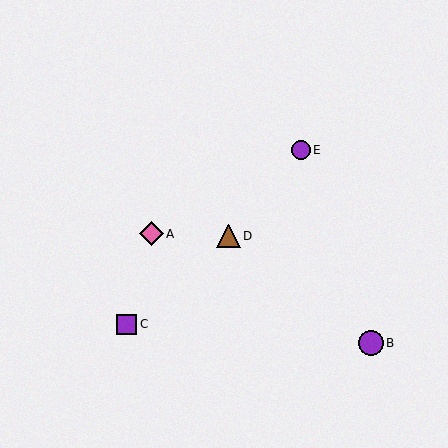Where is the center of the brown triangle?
The center of the brown triangle is at (228, 236).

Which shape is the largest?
The purple circle (labeled B) is the largest.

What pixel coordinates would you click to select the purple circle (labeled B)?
Click at (371, 343) to select the purple circle B.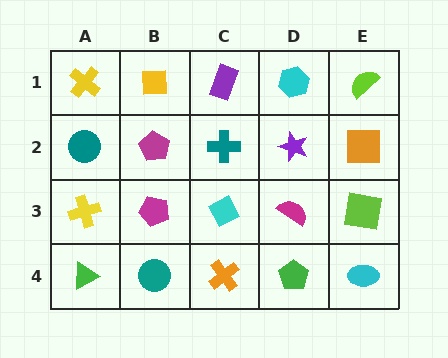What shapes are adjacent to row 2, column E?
A lime semicircle (row 1, column E), a lime square (row 3, column E), a purple star (row 2, column D).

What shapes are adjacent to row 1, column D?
A purple star (row 2, column D), a purple rectangle (row 1, column C), a lime semicircle (row 1, column E).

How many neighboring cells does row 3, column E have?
3.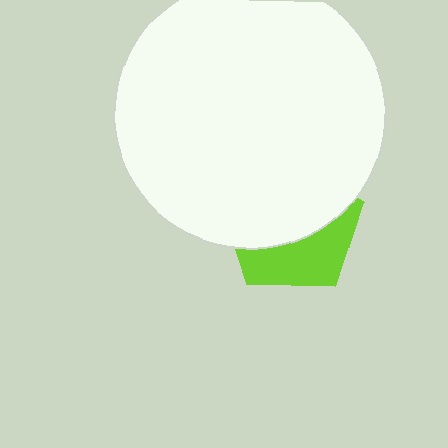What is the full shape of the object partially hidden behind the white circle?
The partially hidden object is a lime pentagon.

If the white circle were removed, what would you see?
You would see the complete lime pentagon.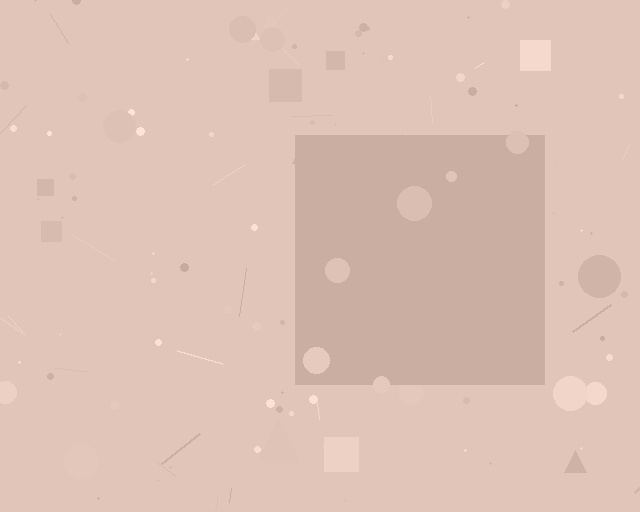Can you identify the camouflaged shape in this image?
The camouflaged shape is a square.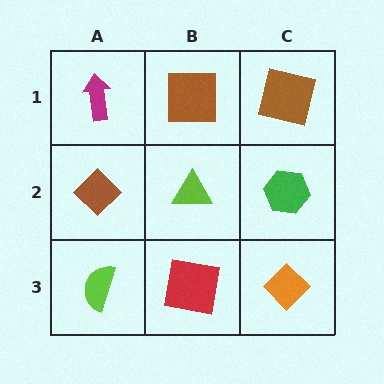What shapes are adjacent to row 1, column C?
A green hexagon (row 2, column C), a brown square (row 1, column B).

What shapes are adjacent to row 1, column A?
A brown diamond (row 2, column A), a brown square (row 1, column B).